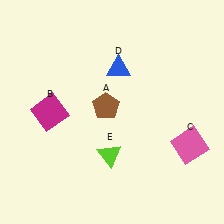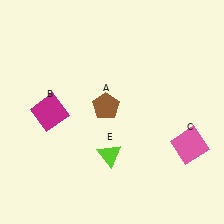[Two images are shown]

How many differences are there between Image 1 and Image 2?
There is 1 difference between the two images.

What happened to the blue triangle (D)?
The blue triangle (D) was removed in Image 2. It was in the top-right area of Image 1.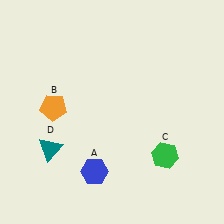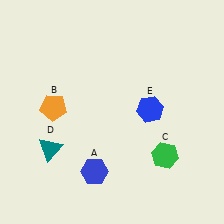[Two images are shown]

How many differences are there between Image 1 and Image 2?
There is 1 difference between the two images.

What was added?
A blue hexagon (E) was added in Image 2.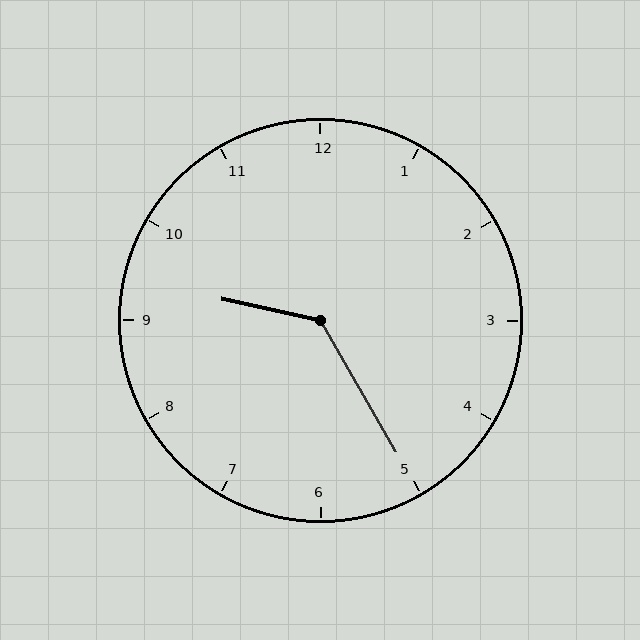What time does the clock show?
9:25.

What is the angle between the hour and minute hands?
Approximately 132 degrees.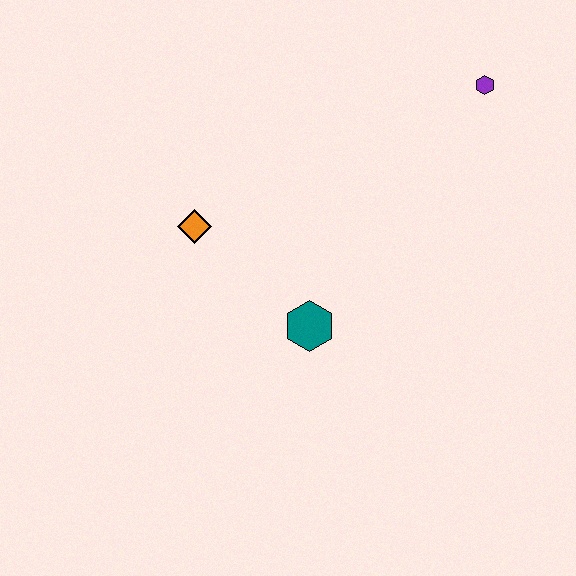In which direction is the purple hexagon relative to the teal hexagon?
The purple hexagon is above the teal hexagon.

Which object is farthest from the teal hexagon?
The purple hexagon is farthest from the teal hexagon.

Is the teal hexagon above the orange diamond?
No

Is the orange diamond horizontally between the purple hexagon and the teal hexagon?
No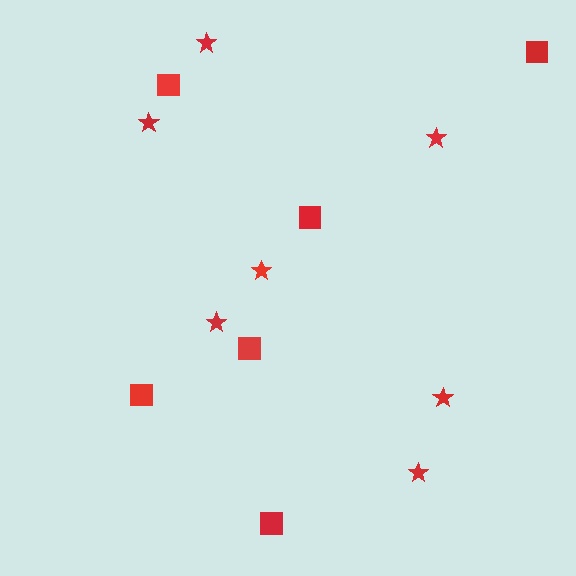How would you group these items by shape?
There are 2 groups: one group of stars (7) and one group of squares (6).